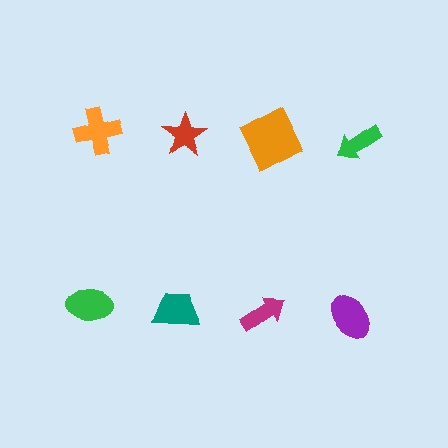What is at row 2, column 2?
A teal trapezoid.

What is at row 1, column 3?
An orange square.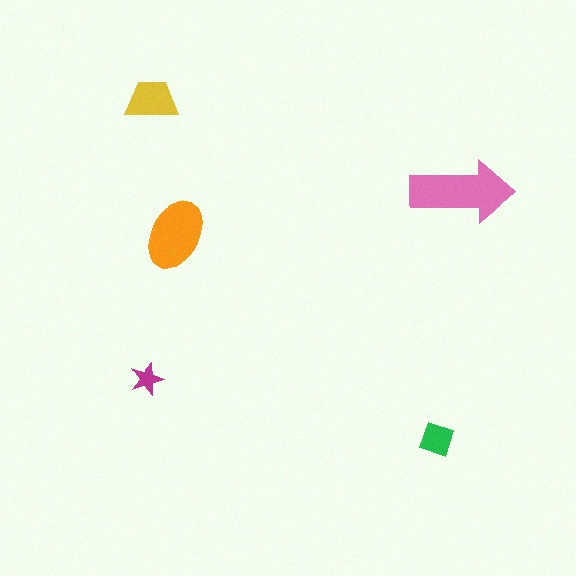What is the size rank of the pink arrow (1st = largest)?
1st.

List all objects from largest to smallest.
The pink arrow, the orange ellipse, the yellow trapezoid, the green square, the magenta star.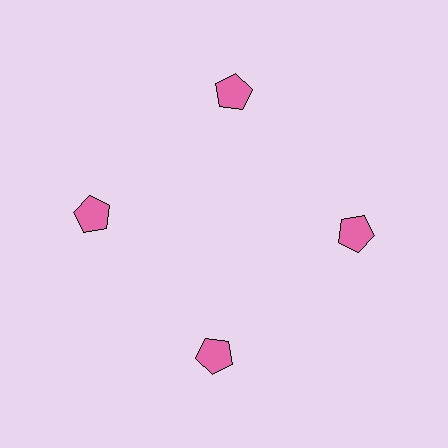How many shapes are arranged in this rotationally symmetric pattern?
There are 4 shapes, arranged in 4 groups of 1.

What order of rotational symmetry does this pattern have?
This pattern has 4-fold rotational symmetry.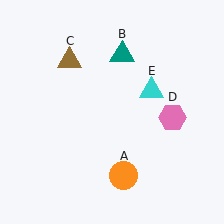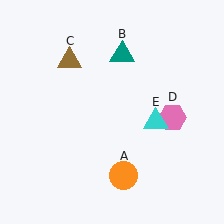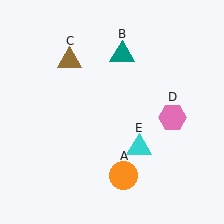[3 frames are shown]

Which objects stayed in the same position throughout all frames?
Orange circle (object A) and teal triangle (object B) and brown triangle (object C) and pink hexagon (object D) remained stationary.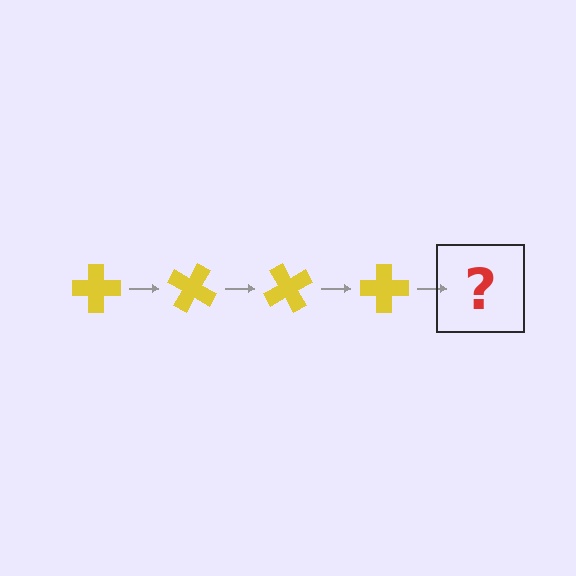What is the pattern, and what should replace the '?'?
The pattern is that the cross rotates 30 degrees each step. The '?' should be a yellow cross rotated 120 degrees.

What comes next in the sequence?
The next element should be a yellow cross rotated 120 degrees.